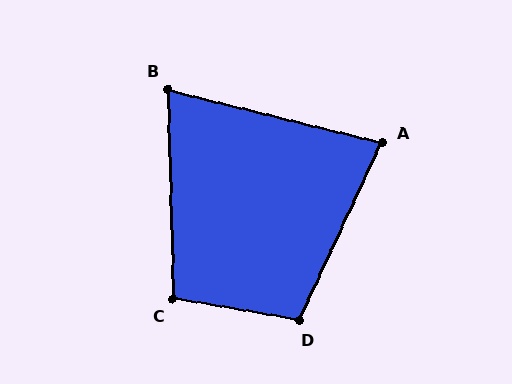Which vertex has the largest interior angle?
D, at approximately 105 degrees.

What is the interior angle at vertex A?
Approximately 79 degrees (acute).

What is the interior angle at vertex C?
Approximately 101 degrees (obtuse).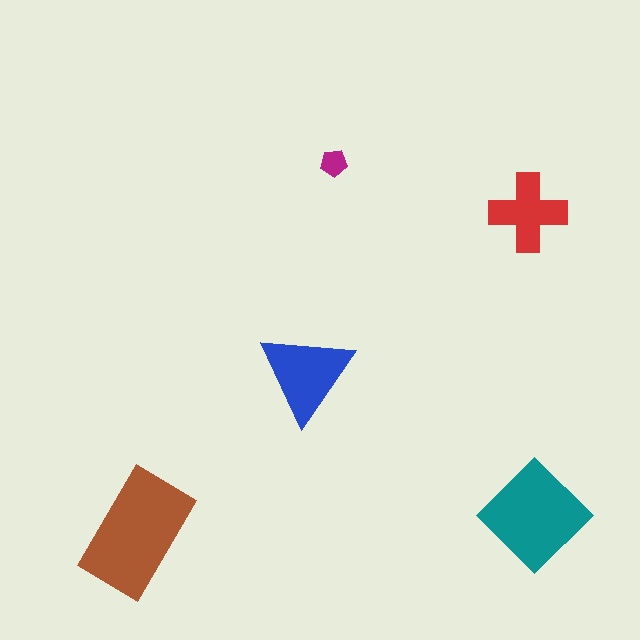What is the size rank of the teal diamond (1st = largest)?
2nd.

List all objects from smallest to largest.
The magenta pentagon, the red cross, the blue triangle, the teal diamond, the brown rectangle.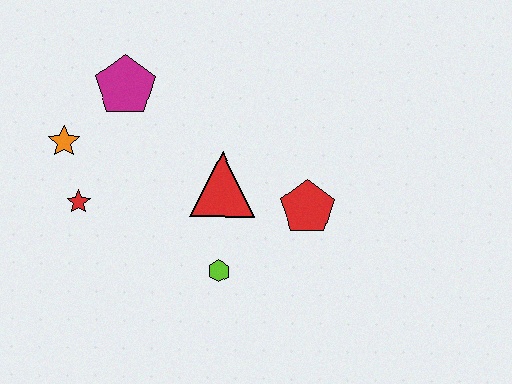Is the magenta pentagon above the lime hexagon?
Yes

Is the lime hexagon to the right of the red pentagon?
No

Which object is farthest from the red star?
The red pentagon is farthest from the red star.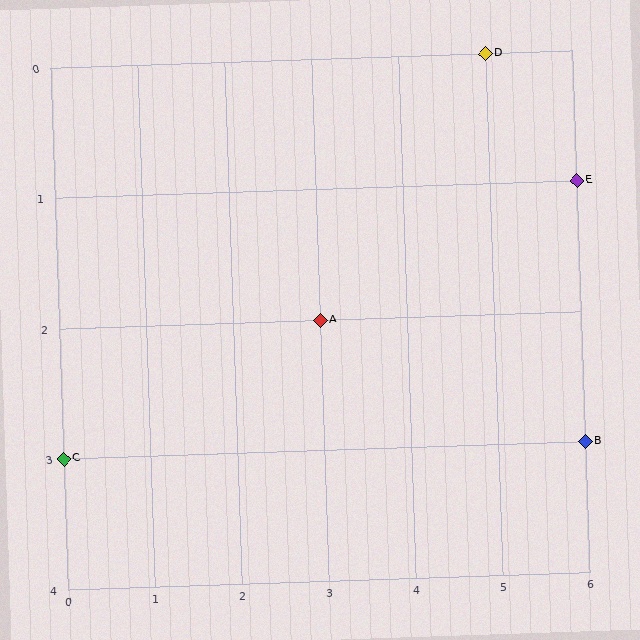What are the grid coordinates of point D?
Point D is at grid coordinates (5, 0).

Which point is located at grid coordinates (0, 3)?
Point C is at (0, 3).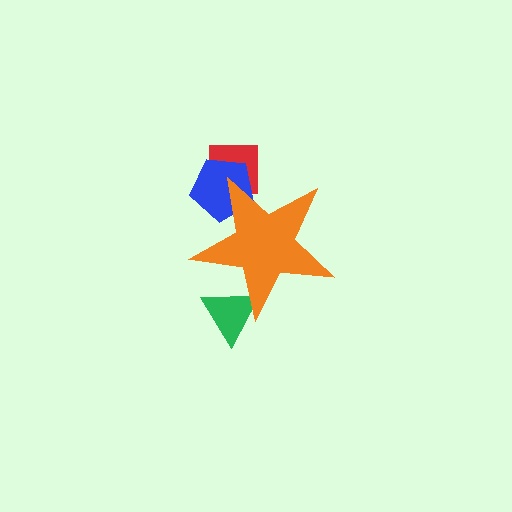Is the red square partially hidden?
Yes, the red square is partially hidden behind the orange star.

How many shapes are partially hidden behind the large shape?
3 shapes are partially hidden.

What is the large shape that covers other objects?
An orange star.